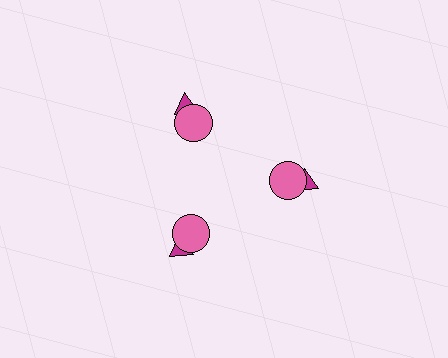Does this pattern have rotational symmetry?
Yes, this pattern has 3-fold rotational symmetry. It looks the same after rotating 120 degrees around the center.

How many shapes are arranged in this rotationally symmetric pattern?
There are 6 shapes, arranged in 3 groups of 2.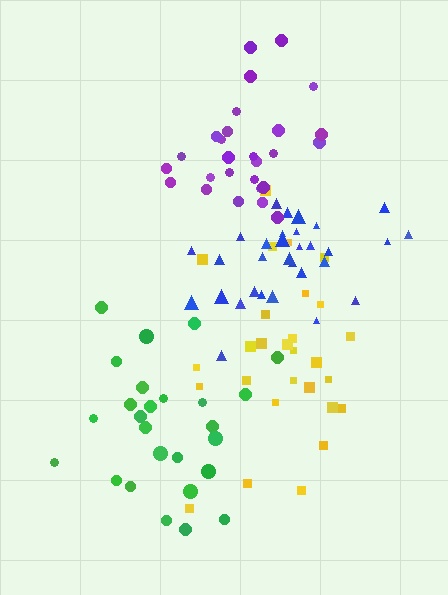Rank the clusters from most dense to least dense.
blue, purple, green, yellow.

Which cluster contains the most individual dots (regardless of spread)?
Blue (32).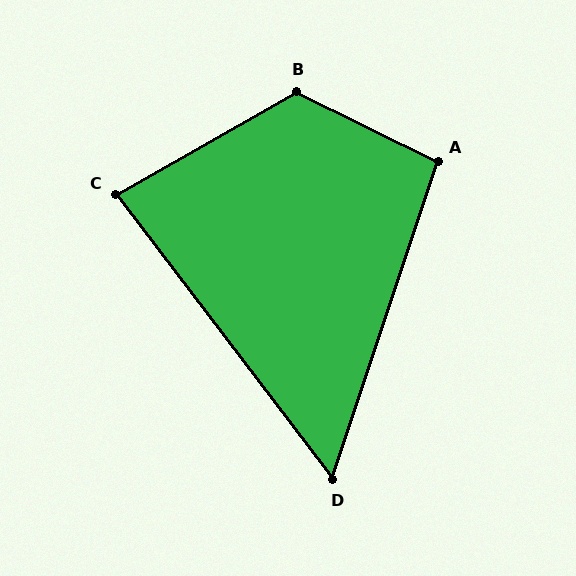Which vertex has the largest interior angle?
B, at approximately 124 degrees.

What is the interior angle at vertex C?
Approximately 82 degrees (acute).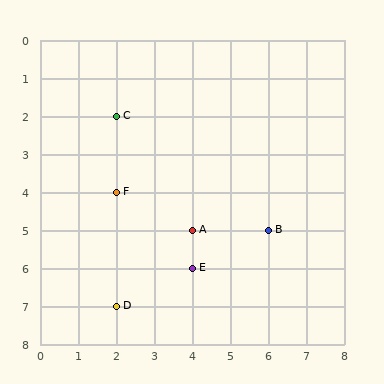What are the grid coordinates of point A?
Point A is at grid coordinates (4, 5).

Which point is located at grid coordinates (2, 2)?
Point C is at (2, 2).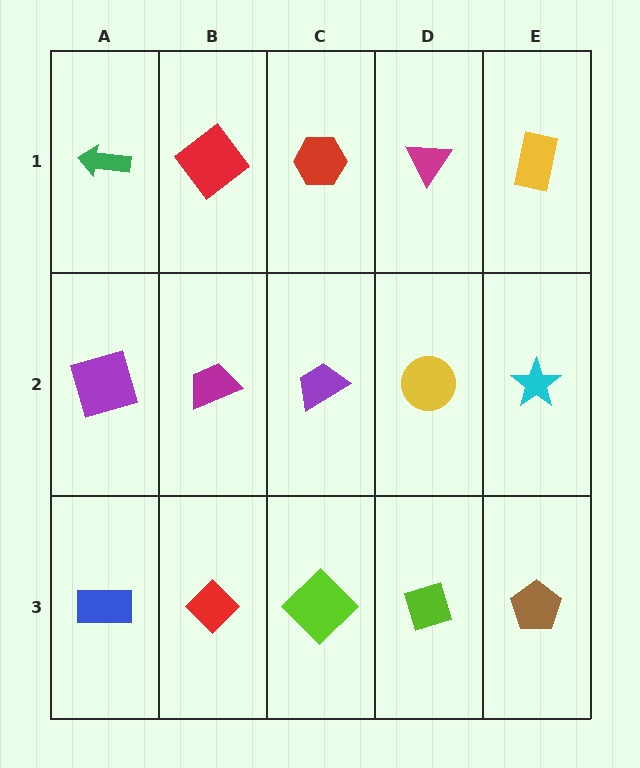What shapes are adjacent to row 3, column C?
A purple trapezoid (row 2, column C), a red diamond (row 3, column B), a lime diamond (row 3, column D).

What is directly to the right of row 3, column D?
A brown pentagon.